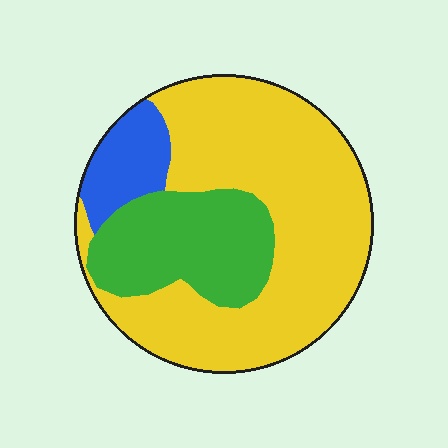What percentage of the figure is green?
Green takes up about one quarter (1/4) of the figure.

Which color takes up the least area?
Blue, at roughly 10%.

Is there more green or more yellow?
Yellow.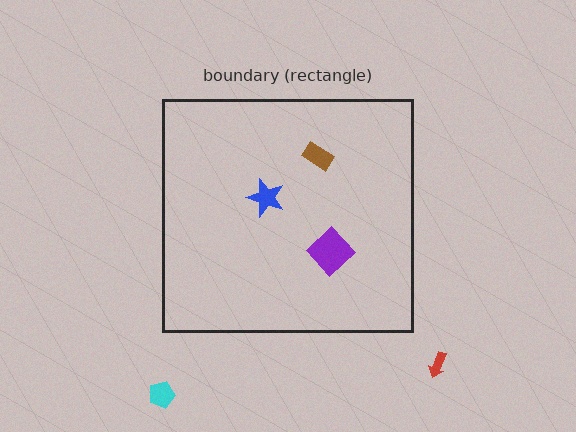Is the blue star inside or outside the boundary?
Inside.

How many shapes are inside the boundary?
3 inside, 2 outside.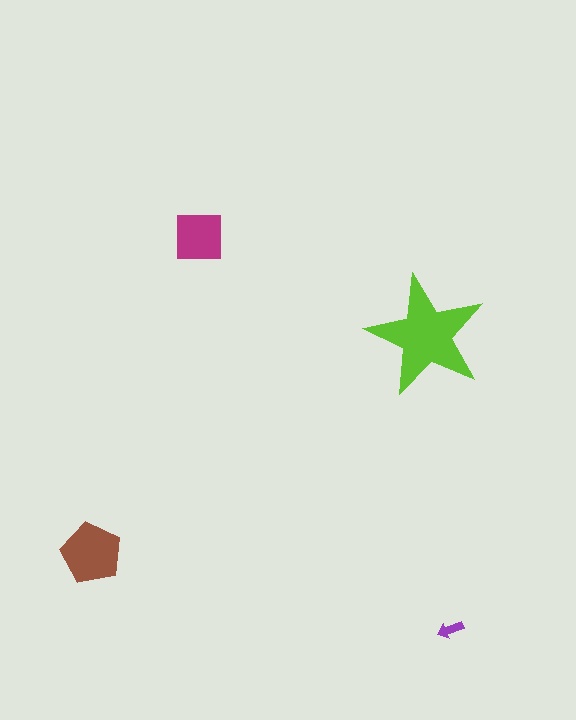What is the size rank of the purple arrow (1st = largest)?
4th.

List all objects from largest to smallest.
The lime star, the brown pentagon, the magenta square, the purple arrow.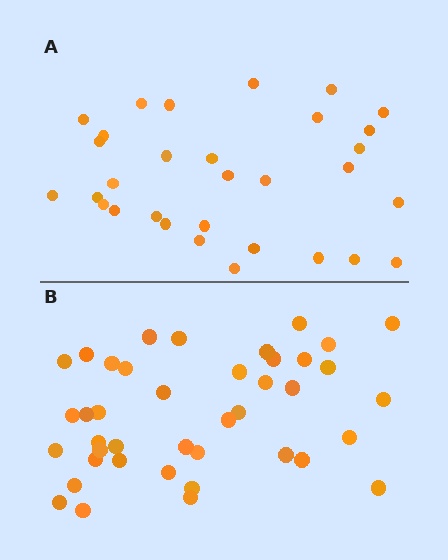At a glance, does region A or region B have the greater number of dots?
Region B (the bottom region) has more dots.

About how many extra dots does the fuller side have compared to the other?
Region B has roughly 10 or so more dots than region A.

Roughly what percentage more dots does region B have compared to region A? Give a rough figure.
About 30% more.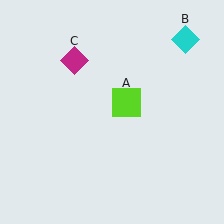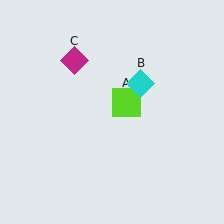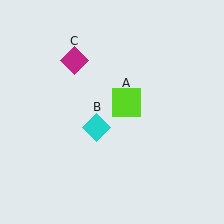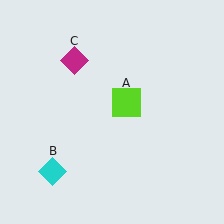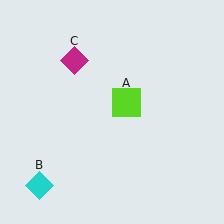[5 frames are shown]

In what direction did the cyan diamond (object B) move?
The cyan diamond (object B) moved down and to the left.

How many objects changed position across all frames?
1 object changed position: cyan diamond (object B).